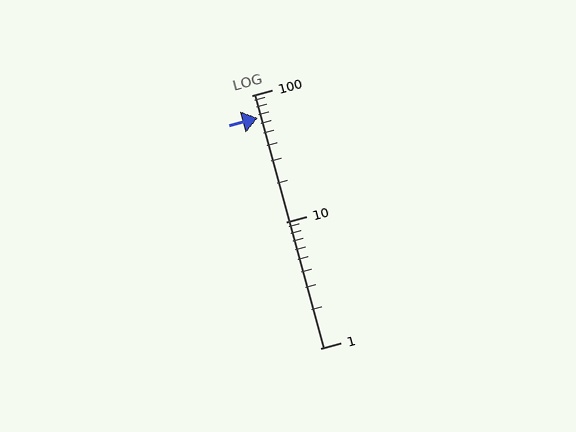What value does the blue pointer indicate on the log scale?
The pointer indicates approximately 66.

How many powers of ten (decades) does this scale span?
The scale spans 2 decades, from 1 to 100.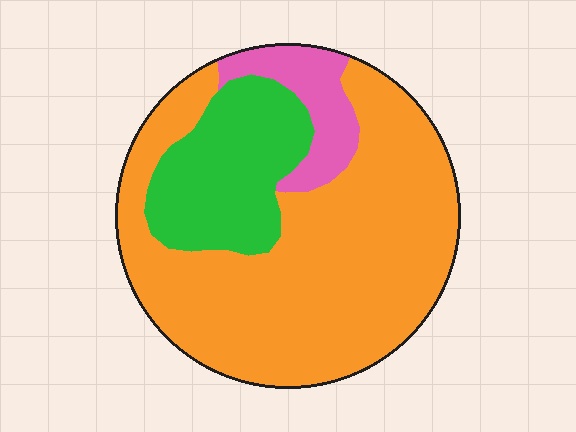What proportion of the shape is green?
Green takes up between a sixth and a third of the shape.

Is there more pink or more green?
Green.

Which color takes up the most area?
Orange, at roughly 70%.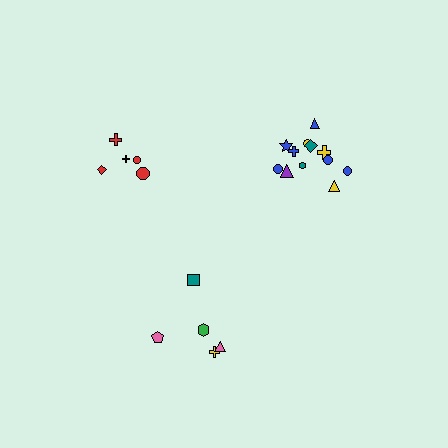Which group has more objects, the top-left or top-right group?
The top-right group.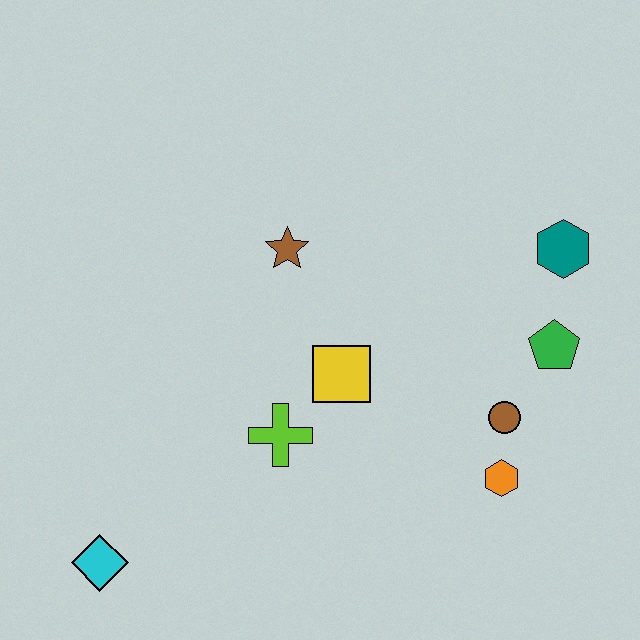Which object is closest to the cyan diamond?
The lime cross is closest to the cyan diamond.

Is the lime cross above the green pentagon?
No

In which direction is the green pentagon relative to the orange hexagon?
The green pentagon is above the orange hexagon.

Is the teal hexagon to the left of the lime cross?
No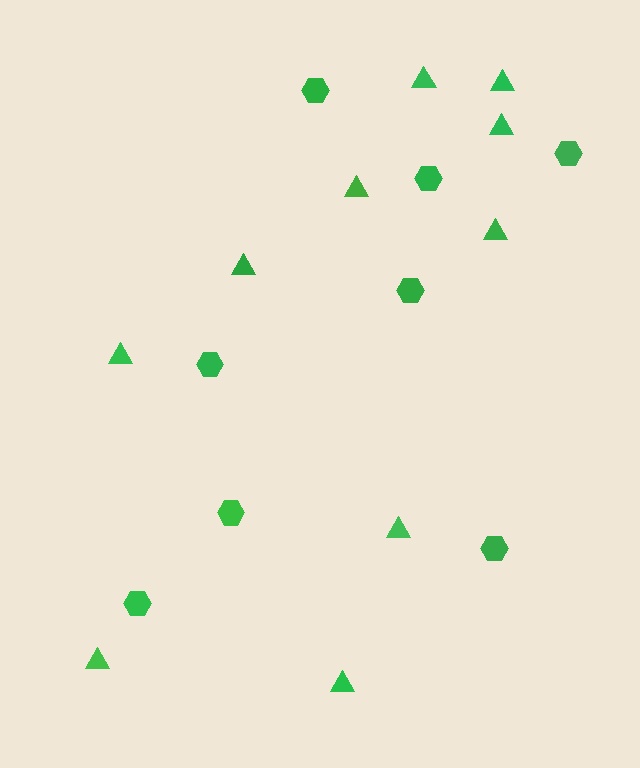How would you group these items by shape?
There are 2 groups: one group of hexagons (8) and one group of triangles (10).